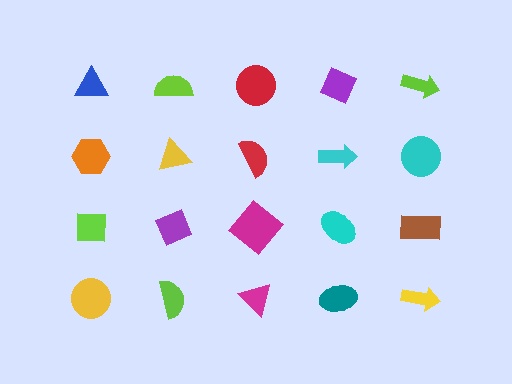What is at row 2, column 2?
A yellow triangle.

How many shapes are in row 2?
5 shapes.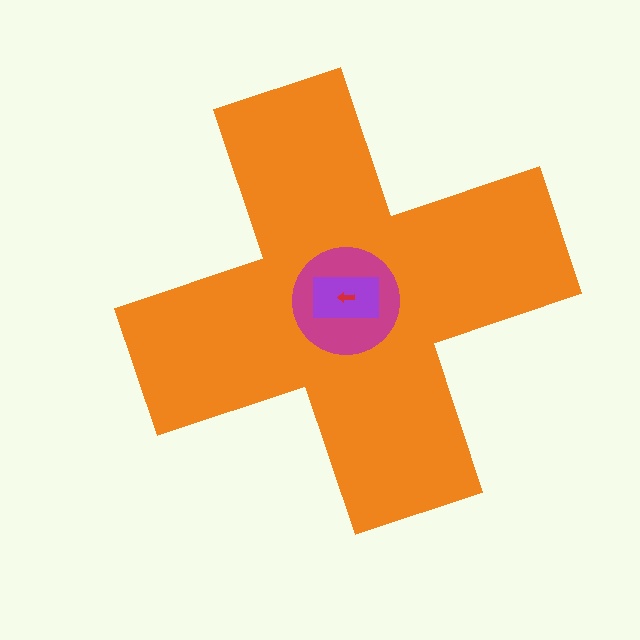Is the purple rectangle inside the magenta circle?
Yes.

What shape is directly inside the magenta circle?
The purple rectangle.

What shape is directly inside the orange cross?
The magenta circle.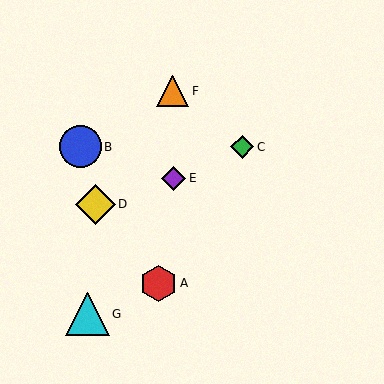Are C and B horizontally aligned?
Yes, both are at y≈147.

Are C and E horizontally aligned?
No, C is at y≈147 and E is at y≈179.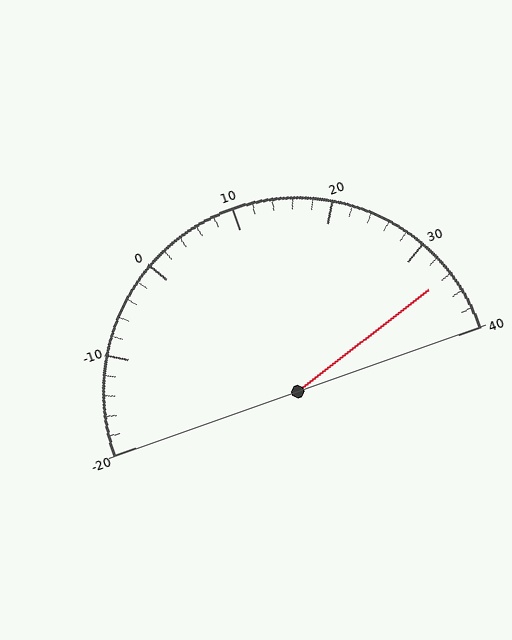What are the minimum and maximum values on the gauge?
The gauge ranges from -20 to 40.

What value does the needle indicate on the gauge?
The needle indicates approximately 34.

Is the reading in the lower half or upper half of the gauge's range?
The reading is in the upper half of the range (-20 to 40).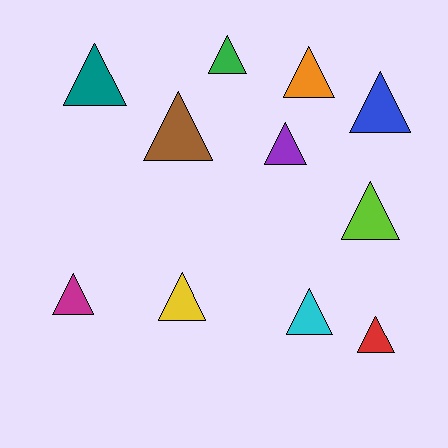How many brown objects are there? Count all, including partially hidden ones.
There is 1 brown object.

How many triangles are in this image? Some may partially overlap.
There are 11 triangles.